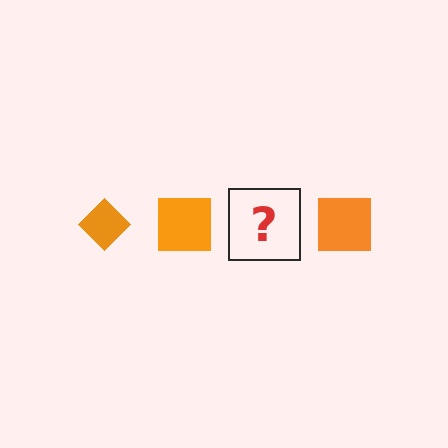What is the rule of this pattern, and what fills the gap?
The rule is that the pattern cycles through diamond, square shapes in orange. The gap should be filled with an orange diamond.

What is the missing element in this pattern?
The missing element is an orange diamond.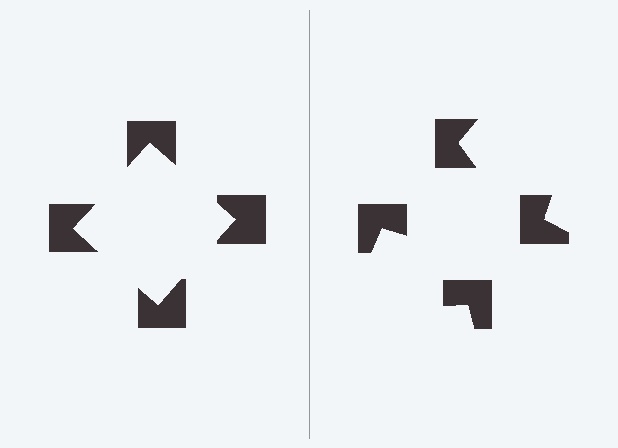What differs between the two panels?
The notched squares are positioned identically on both sides; only the wedge orientations differ. On the left they align to a square; on the right they are misaligned.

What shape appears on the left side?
An illusory square.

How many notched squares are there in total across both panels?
8 — 4 on each side.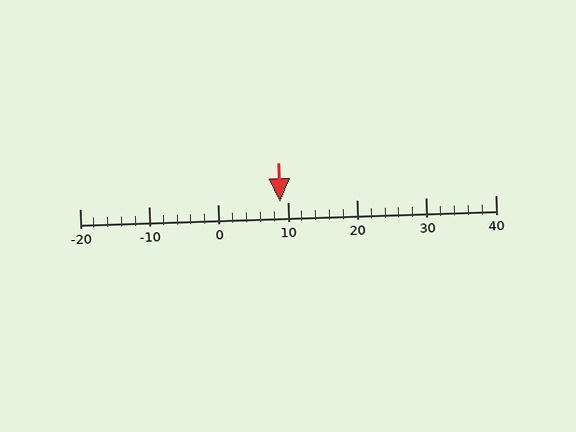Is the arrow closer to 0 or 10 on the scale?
The arrow is closer to 10.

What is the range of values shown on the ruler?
The ruler shows values from -20 to 40.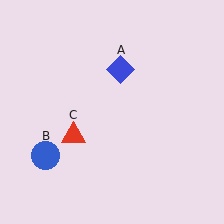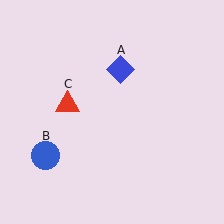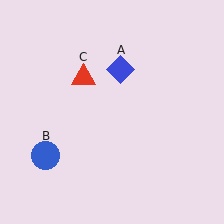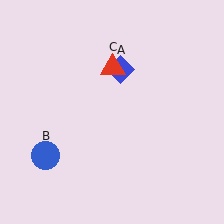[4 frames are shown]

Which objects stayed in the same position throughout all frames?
Blue diamond (object A) and blue circle (object B) remained stationary.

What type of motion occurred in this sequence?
The red triangle (object C) rotated clockwise around the center of the scene.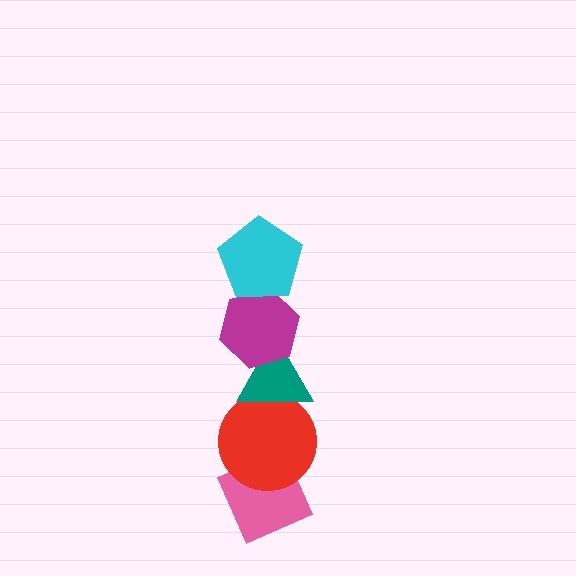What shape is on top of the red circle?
The teal triangle is on top of the red circle.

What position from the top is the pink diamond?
The pink diamond is 5th from the top.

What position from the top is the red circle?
The red circle is 4th from the top.